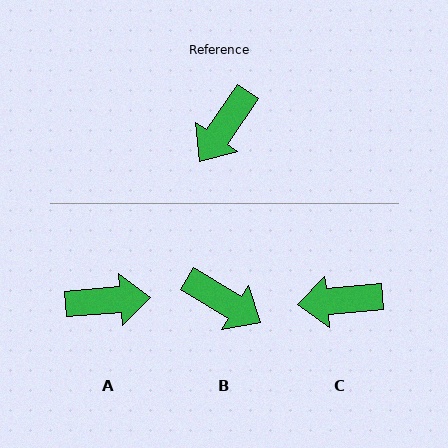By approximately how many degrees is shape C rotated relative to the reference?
Approximately 50 degrees clockwise.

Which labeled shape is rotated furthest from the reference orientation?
A, about 129 degrees away.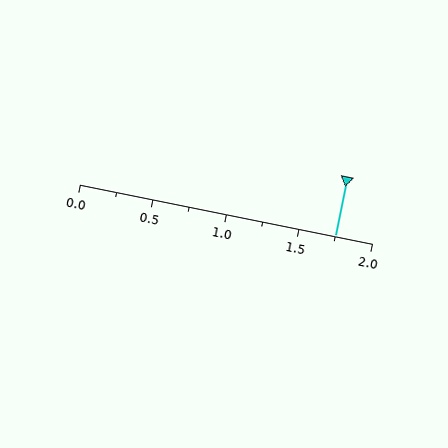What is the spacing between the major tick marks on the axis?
The major ticks are spaced 0.5 apart.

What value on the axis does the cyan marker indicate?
The marker indicates approximately 1.75.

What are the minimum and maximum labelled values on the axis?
The axis runs from 0.0 to 2.0.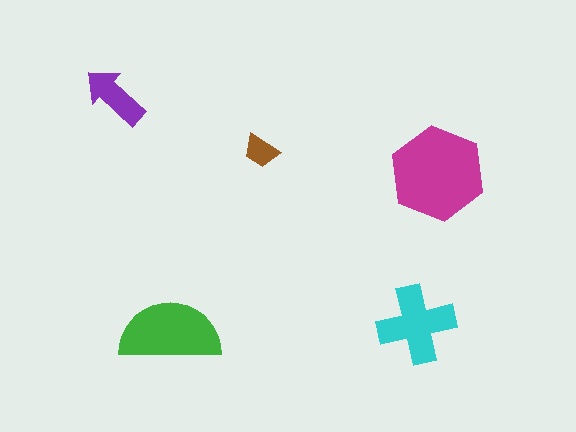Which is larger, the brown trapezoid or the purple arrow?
The purple arrow.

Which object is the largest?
The magenta hexagon.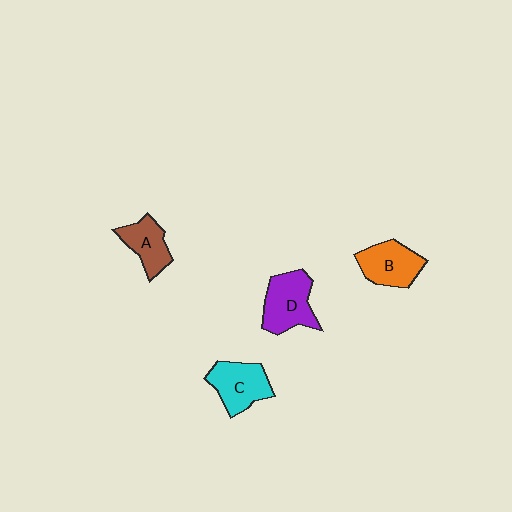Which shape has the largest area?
Shape D (purple).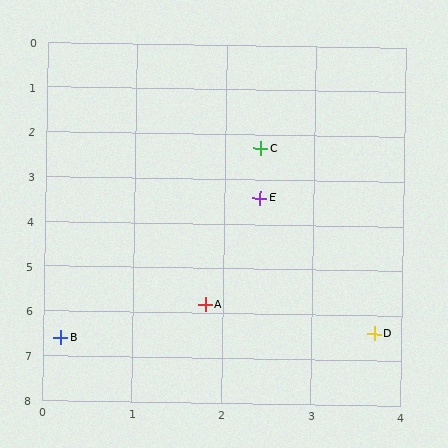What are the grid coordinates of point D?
Point D is at approximately (3.7, 6.4).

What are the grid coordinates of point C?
Point C is at approximately (2.4, 2.3).